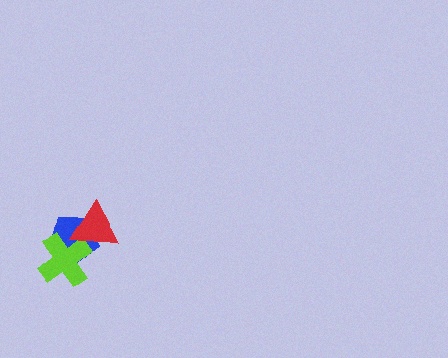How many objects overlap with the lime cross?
2 objects overlap with the lime cross.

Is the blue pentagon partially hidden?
Yes, it is partially covered by another shape.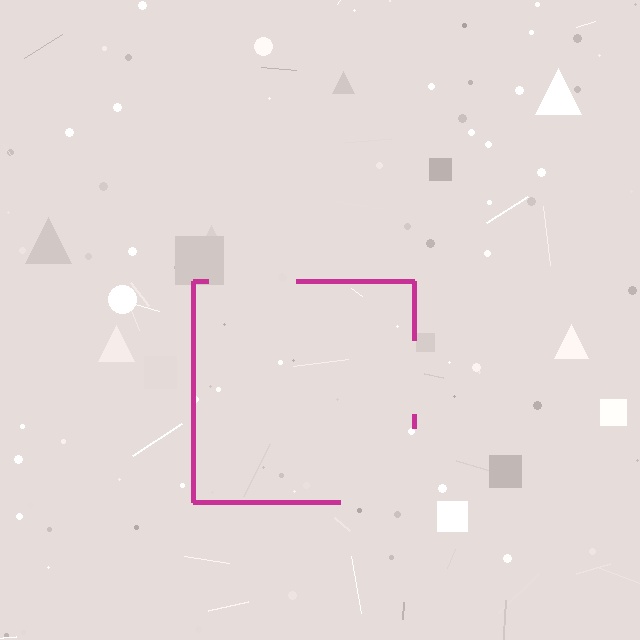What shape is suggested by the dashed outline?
The dashed outline suggests a square.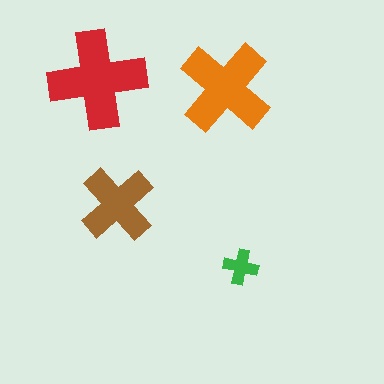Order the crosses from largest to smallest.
the red one, the orange one, the brown one, the green one.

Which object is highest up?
The red cross is topmost.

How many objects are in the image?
There are 4 objects in the image.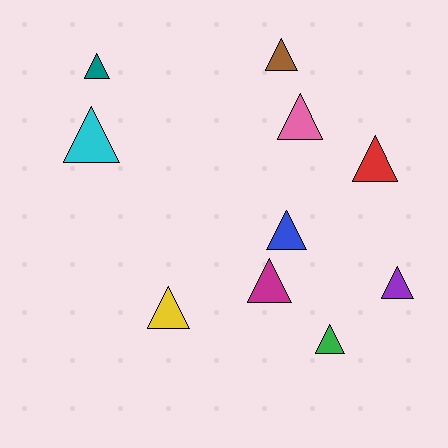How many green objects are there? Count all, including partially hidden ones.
There is 1 green object.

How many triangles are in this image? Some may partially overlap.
There are 10 triangles.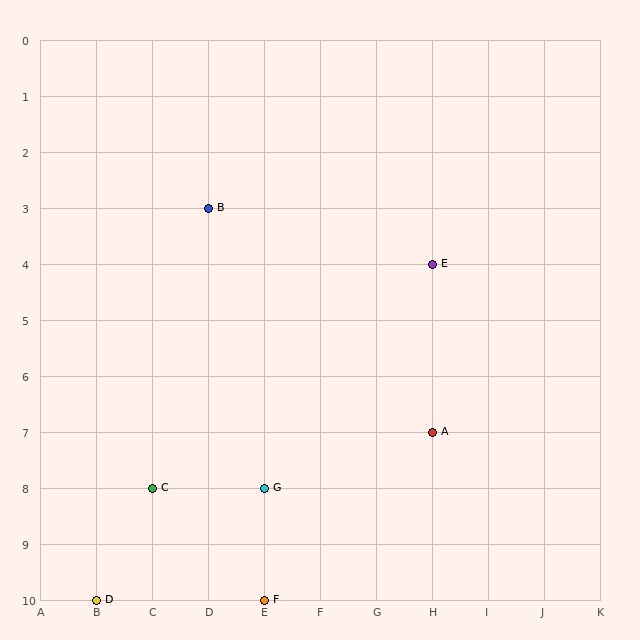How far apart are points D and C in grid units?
Points D and C are 1 column and 2 rows apart (about 2.2 grid units diagonally).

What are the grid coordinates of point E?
Point E is at grid coordinates (H, 4).